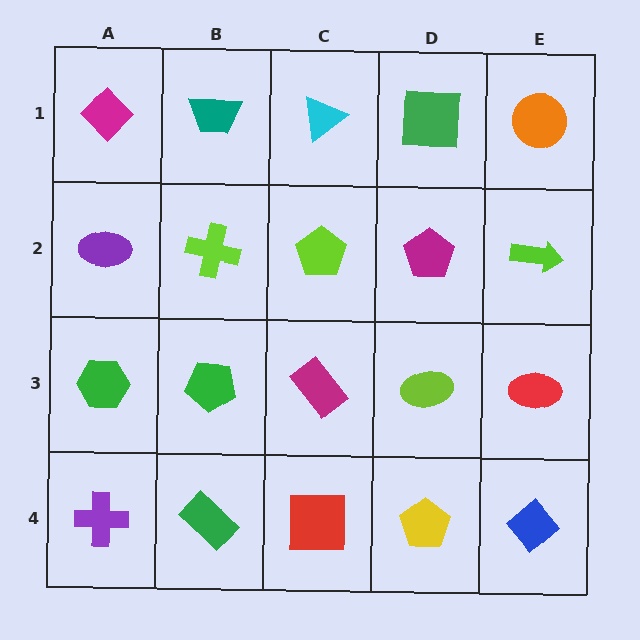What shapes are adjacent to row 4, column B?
A green pentagon (row 3, column B), a purple cross (row 4, column A), a red square (row 4, column C).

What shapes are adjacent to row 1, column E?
A lime arrow (row 2, column E), a green square (row 1, column D).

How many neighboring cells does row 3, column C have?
4.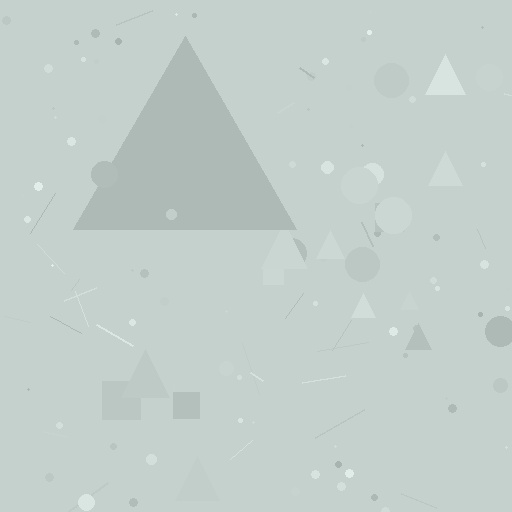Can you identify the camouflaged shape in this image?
The camouflaged shape is a triangle.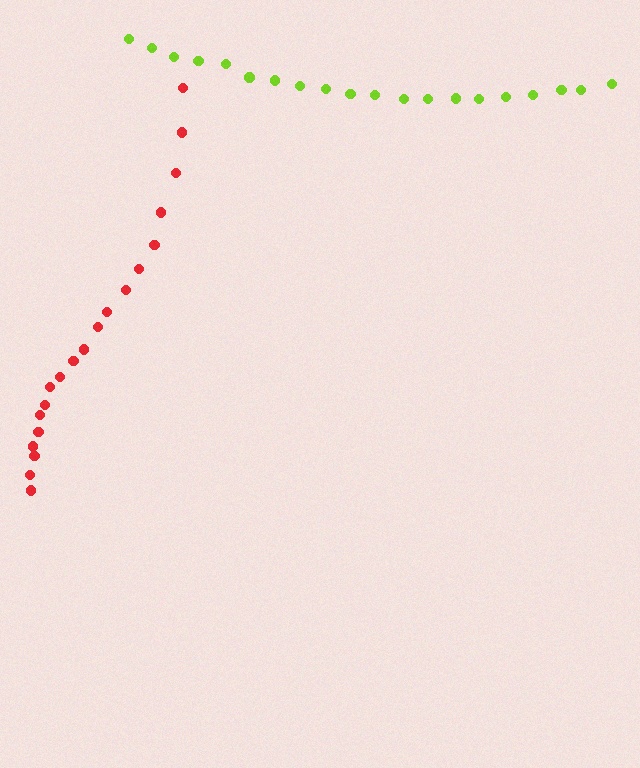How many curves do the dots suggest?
There are 2 distinct paths.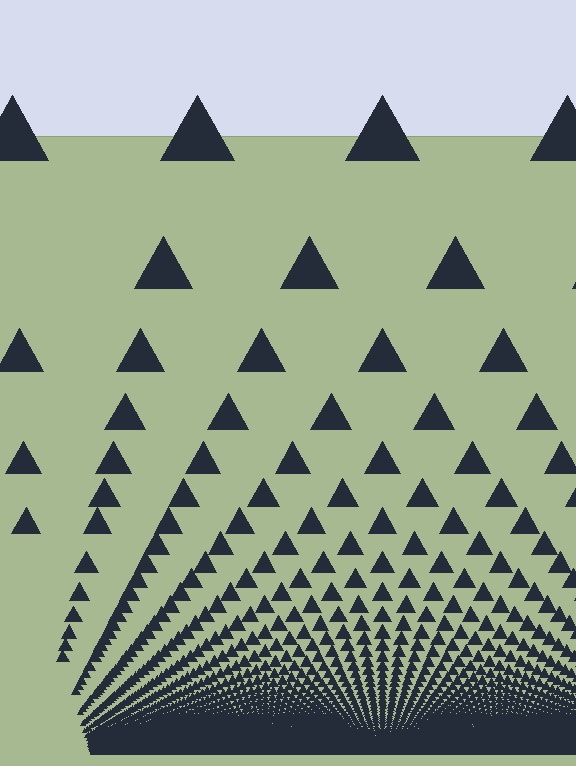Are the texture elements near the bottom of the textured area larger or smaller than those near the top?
Smaller. The gradient is inverted — elements near the bottom are smaller and denser.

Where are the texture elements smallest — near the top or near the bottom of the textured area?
Near the bottom.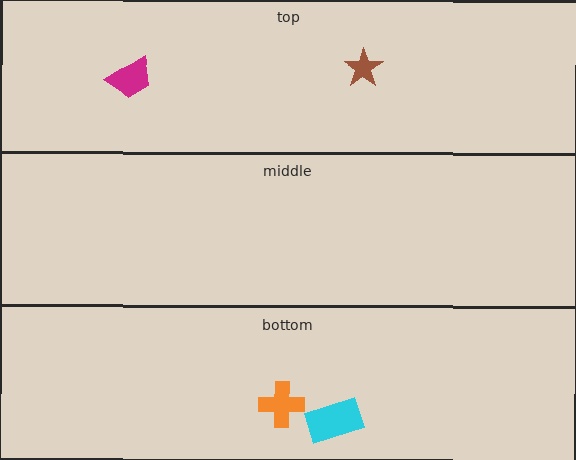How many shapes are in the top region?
2.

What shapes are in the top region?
The brown star, the magenta trapezoid.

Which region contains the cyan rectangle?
The bottom region.